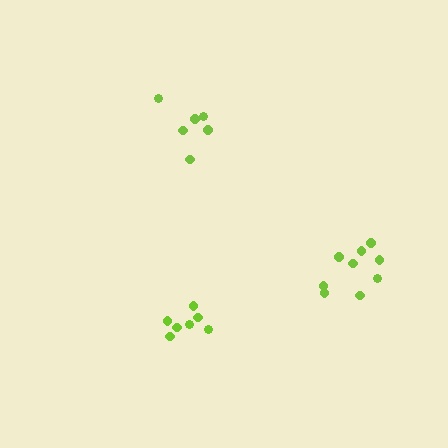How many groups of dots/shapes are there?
There are 3 groups.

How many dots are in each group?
Group 1: 6 dots, Group 2: 9 dots, Group 3: 7 dots (22 total).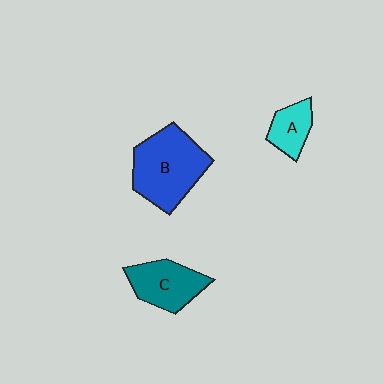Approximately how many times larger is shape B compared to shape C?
Approximately 1.5 times.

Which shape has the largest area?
Shape B (blue).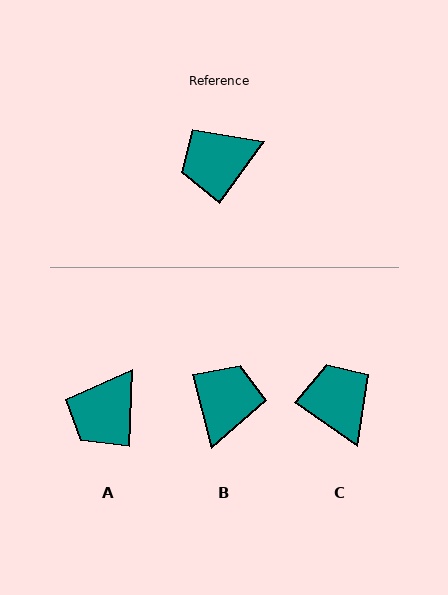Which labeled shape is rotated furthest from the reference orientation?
B, about 130 degrees away.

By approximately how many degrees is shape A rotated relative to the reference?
Approximately 34 degrees counter-clockwise.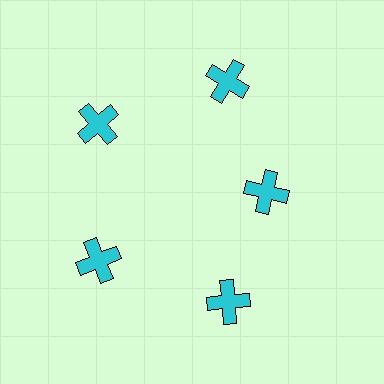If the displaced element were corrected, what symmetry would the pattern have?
It would have 5-fold rotational symmetry — the pattern would map onto itself every 72 degrees.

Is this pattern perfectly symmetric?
No. The 5 cyan crosses are arranged in a ring, but one element near the 3 o'clock position is pulled inward toward the center, breaking the 5-fold rotational symmetry.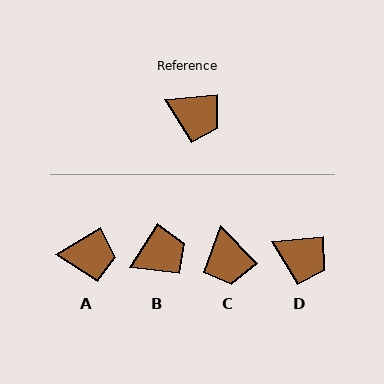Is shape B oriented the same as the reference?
No, it is off by about 52 degrees.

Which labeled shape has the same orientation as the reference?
D.